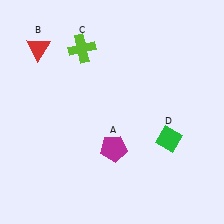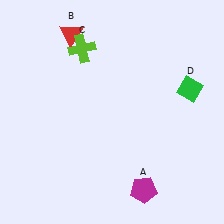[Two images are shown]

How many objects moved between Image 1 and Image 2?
3 objects moved between the two images.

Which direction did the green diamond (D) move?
The green diamond (D) moved up.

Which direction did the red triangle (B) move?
The red triangle (B) moved right.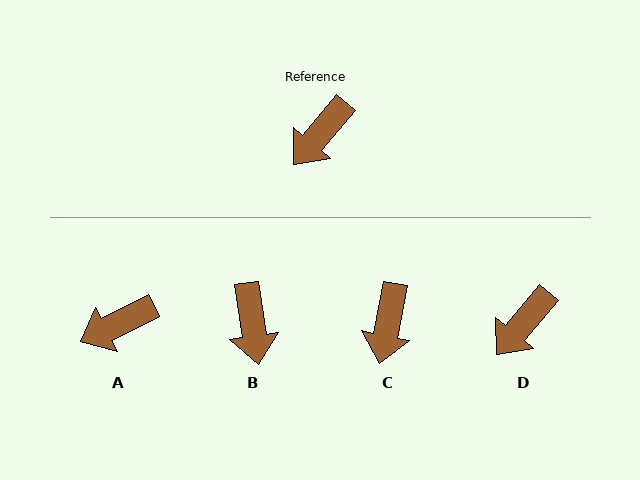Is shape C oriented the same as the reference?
No, it is off by about 29 degrees.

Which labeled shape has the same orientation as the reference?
D.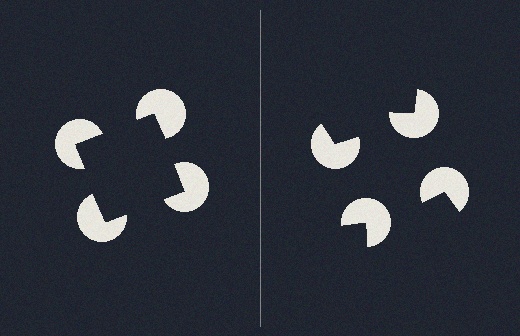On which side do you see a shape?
An illusory square appears on the left side. On the right side the wedge cuts are rotated, so no coherent shape forms.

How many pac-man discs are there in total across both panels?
8 — 4 on each side.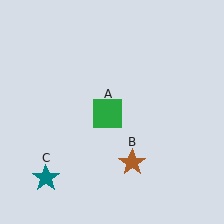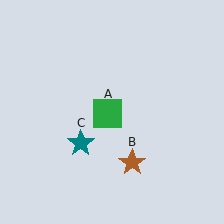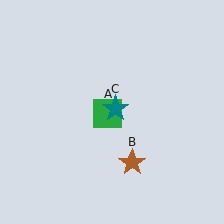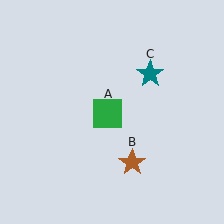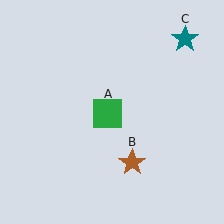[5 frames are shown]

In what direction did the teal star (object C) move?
The teal star (object C) moved up and to the right.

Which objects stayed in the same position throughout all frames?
Green square (object A) and brown star (object B) remained stationary.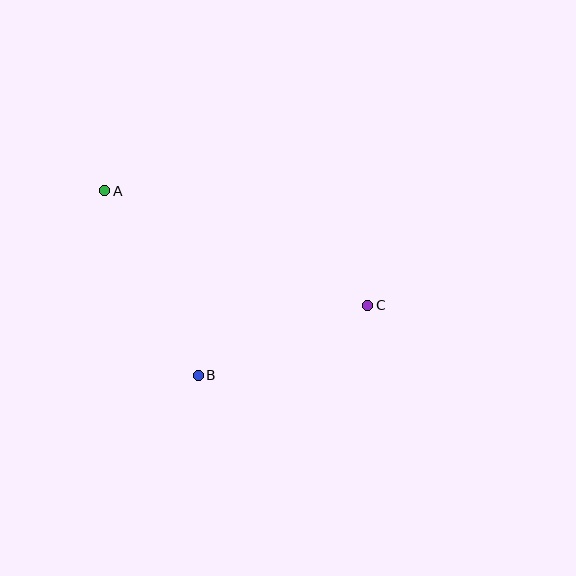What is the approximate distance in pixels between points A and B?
The distance between A and B is approximately 207 pixels.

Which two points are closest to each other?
Points B and C are closest to each other.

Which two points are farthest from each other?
Points A and C are farthest from each other.